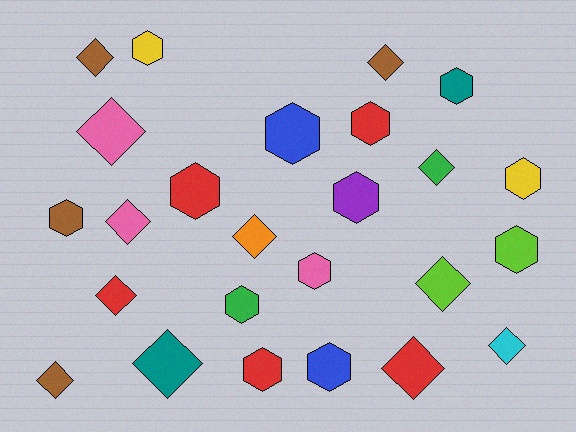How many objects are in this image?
There are 25 objects.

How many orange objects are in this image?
There is 1 orange object.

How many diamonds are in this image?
There are 12 diamonds.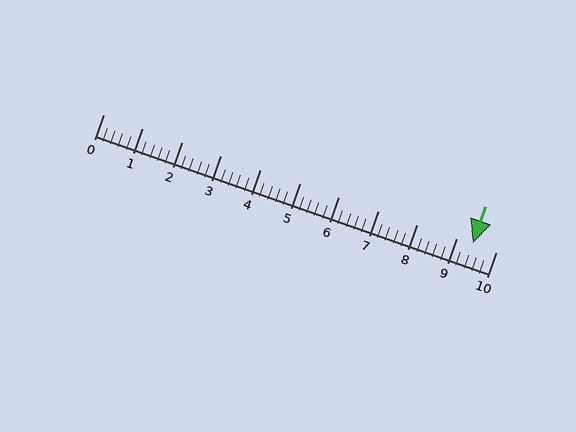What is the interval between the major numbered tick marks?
The major tick marks are spaced 1 units apart.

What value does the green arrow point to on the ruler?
The green arrow points to approximately 9.4.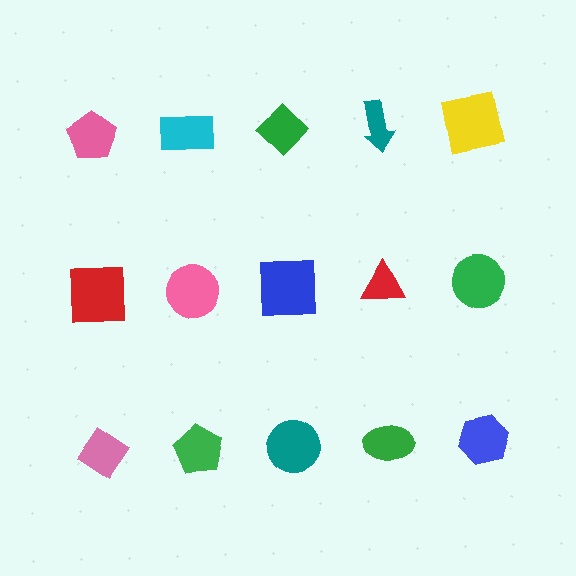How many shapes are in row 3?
5 shapes.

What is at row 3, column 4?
A green ellipse.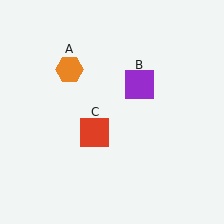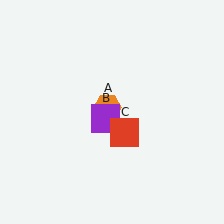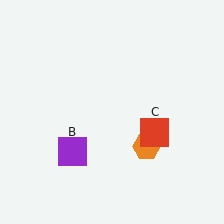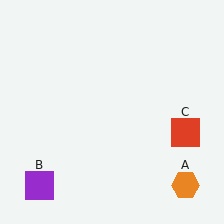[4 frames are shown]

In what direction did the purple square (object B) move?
The purple square (object B) moved down and to the left.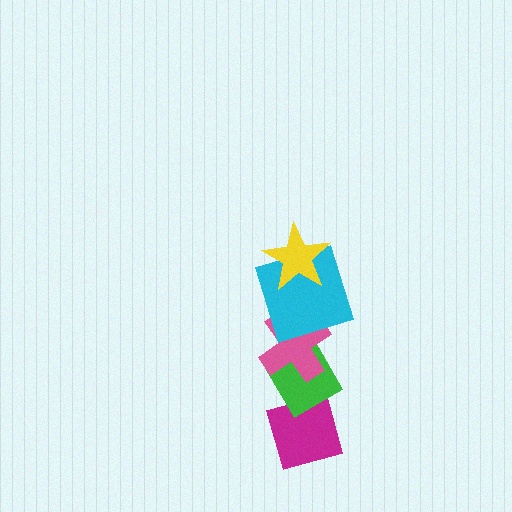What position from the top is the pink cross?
The pink cross is 3rd from the top.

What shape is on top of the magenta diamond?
The green diamond is on top of the magenta diamond.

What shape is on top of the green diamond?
The pink cross is on top of the green diamond.